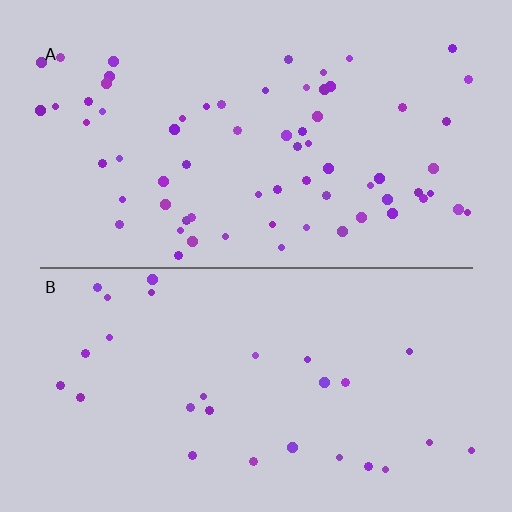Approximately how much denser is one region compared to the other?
Approximately 2.4× — region A over region B.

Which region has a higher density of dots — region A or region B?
A (the top).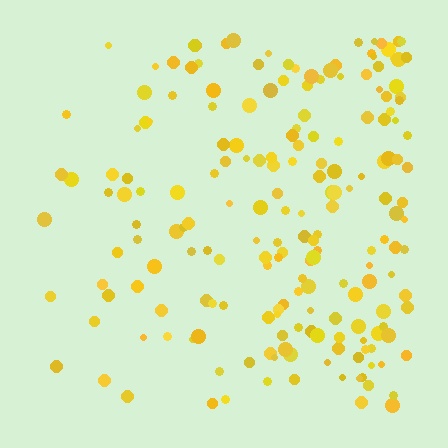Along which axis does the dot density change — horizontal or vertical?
Horizontal.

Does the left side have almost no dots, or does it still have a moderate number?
Still a moderate number, just noticeably fewer than the right.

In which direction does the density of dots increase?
From left to right, with the right side densest.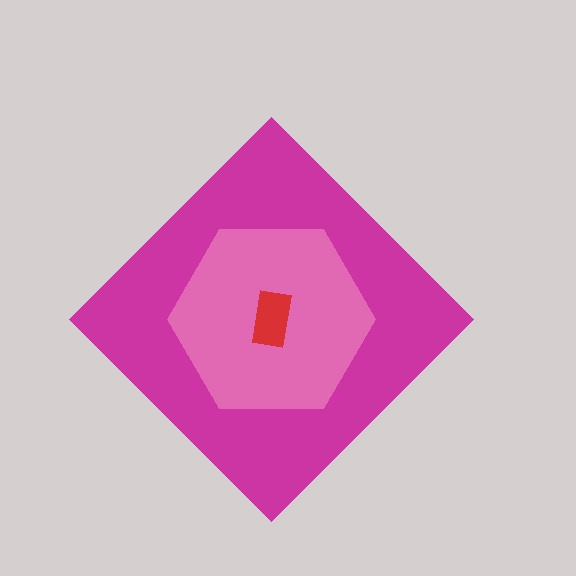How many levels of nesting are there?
3.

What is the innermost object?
The red rectangle.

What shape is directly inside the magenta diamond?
The pink hexagon.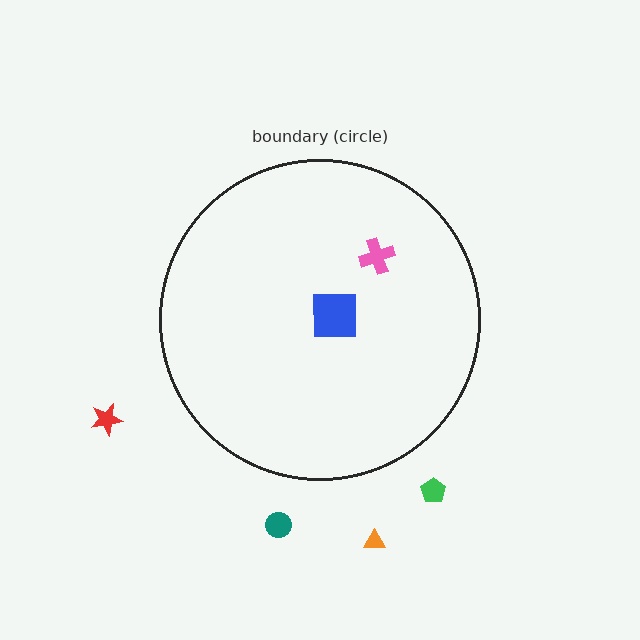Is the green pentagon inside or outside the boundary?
Outside.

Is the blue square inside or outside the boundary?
Inside.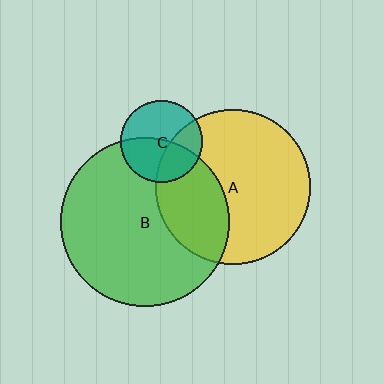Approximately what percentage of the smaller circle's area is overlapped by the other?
Approximately 35%.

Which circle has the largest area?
Circle B (green).